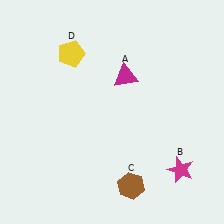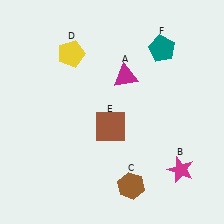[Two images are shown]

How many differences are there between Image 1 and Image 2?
There are 2 differences between the two images.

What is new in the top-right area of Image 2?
A teal pentagon (F) was added in the top-right area of Image 2.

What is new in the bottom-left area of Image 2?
A brown square (E) was added in the bottom-left area of Image 2.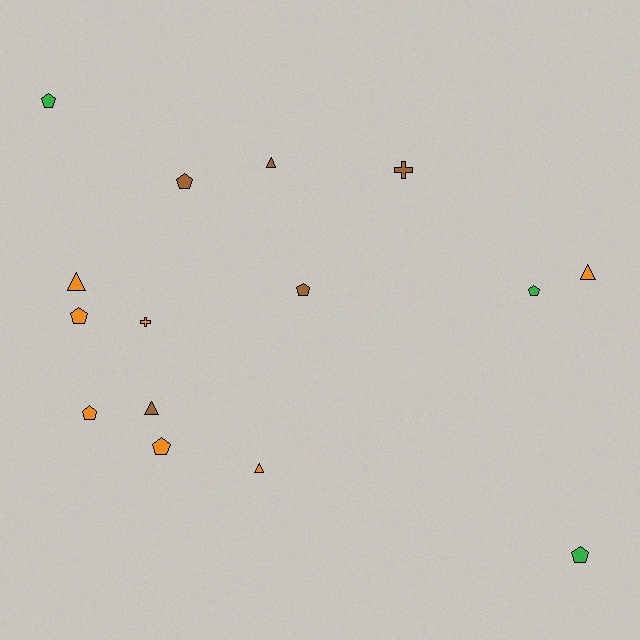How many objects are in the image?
There are 15 objects.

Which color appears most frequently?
Orange, with 7 objects.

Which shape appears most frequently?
Pentagon, with 8 objects.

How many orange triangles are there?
There are 3 orange triangles.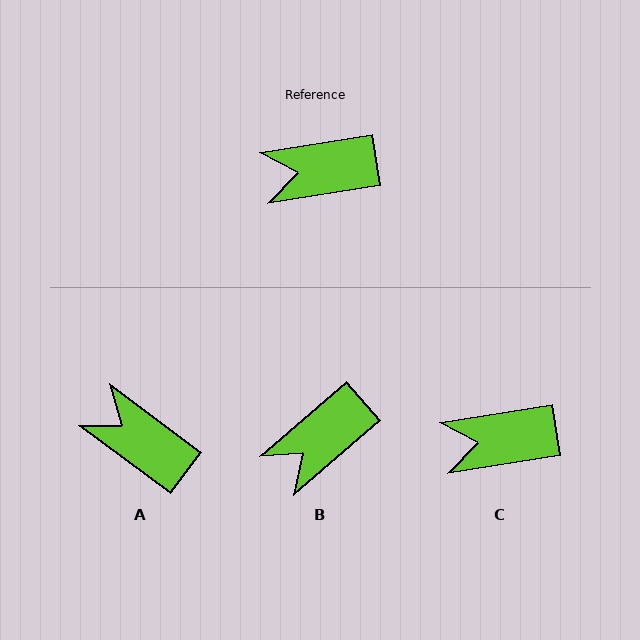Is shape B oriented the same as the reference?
No, it is off by about 32 degrees.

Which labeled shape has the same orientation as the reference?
C.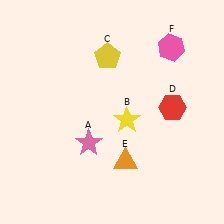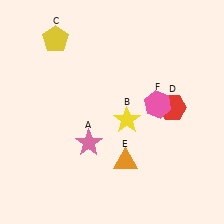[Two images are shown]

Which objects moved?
The objects that moved are: the yellow pentagon (C), the pink hexagon (F).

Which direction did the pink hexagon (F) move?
The pink hexagon (F) moved down.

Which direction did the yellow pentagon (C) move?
The yellow pentagon (C) moved left.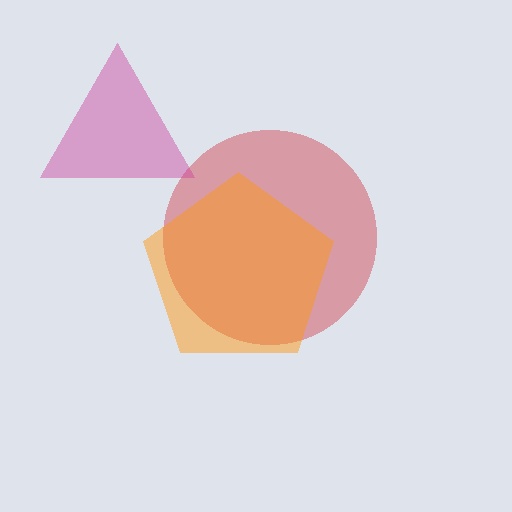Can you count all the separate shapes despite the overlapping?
Yes, there are 3 separate shapes.